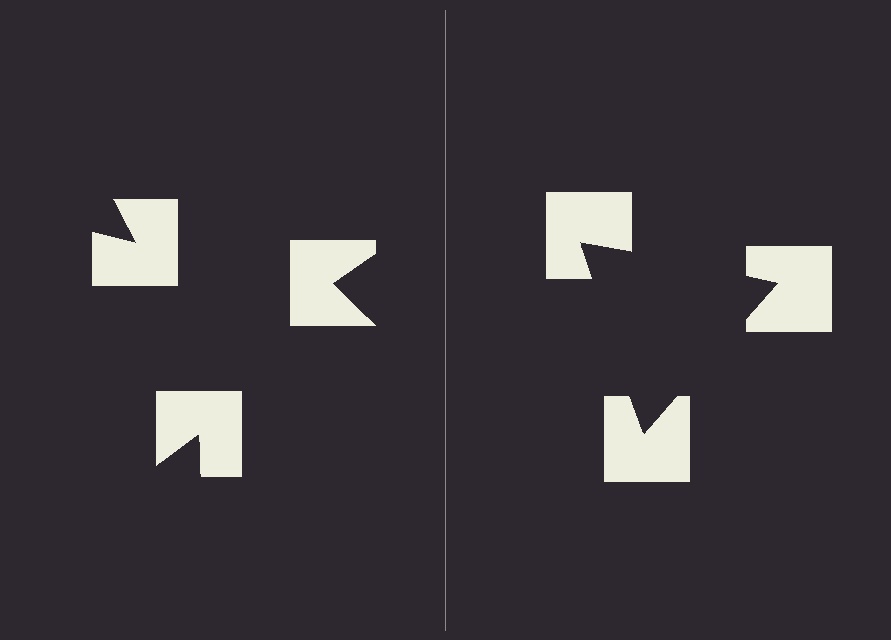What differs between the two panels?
The notched squares are positioned identically on both sides; only the wedge orientations differ. On the right they align to a triangle; on the left they are misaligned.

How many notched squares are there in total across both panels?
6 — 3 on each side.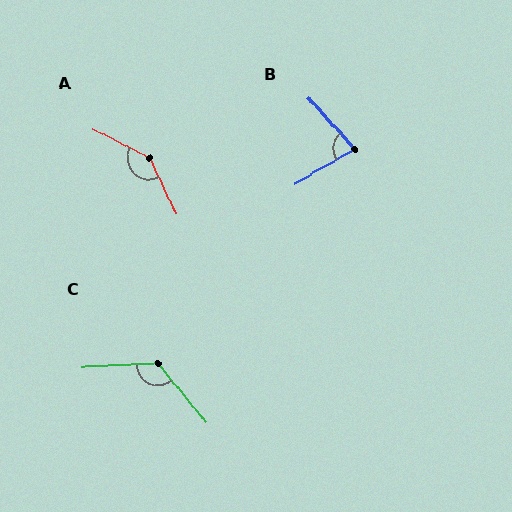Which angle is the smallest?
B, at approximately 78 degrees.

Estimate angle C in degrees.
Approximately 126 degrees.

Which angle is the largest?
A, at approximately 142 degrees.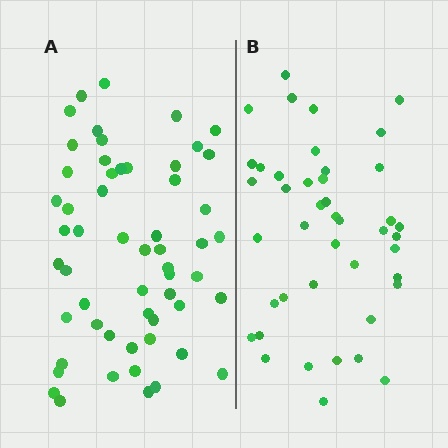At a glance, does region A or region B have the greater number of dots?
Region A (the left region) has more dots.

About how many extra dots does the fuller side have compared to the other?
Region A has approximately 15 more dots than region B.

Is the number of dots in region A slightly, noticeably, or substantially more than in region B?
Region A has noticeably more, but not dramatically so. The ratio is roughly 1.3 to 1.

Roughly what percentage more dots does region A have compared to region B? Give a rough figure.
About 30% more.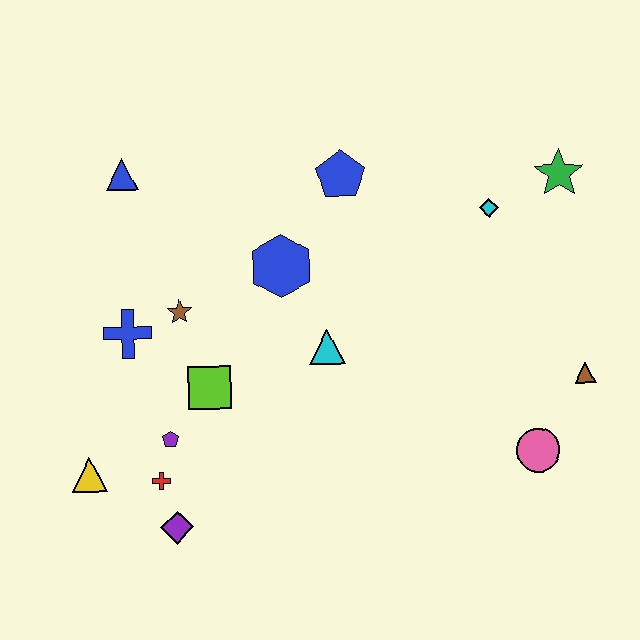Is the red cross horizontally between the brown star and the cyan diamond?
No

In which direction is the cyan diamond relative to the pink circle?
The cyan diamond is above the pink circle.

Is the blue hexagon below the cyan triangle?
No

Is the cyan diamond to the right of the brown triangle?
No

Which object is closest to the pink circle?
The brown triangle is closest to the pink circle.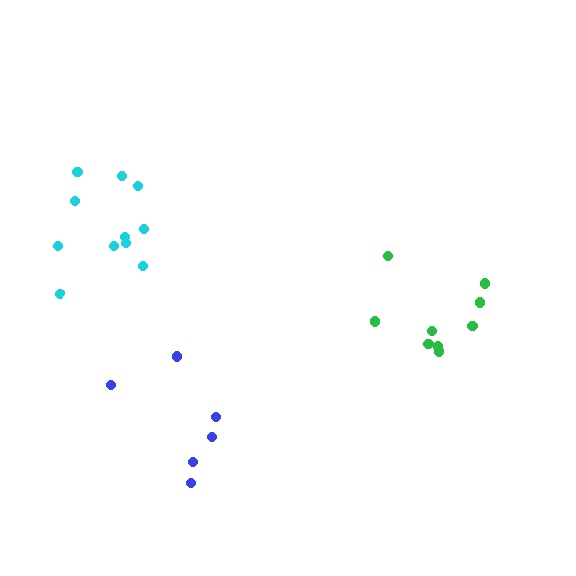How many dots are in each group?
Group 1: 6 dots, Group 2: 11 dots, Group 3: 10 dots (27 total).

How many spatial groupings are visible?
There are 3 spatial groupings.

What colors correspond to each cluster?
The clusters are colored: blue, cyan, green.